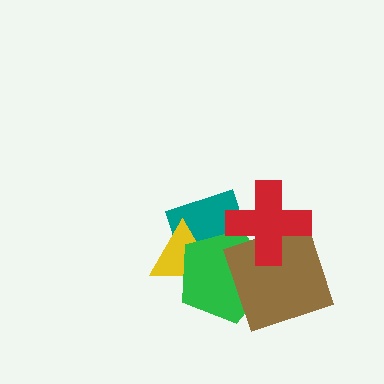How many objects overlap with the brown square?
2 objects overlap with the brown square.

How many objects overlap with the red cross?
3 objects overlap with the red cross.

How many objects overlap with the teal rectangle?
3 objects overlap with the teal rectangle.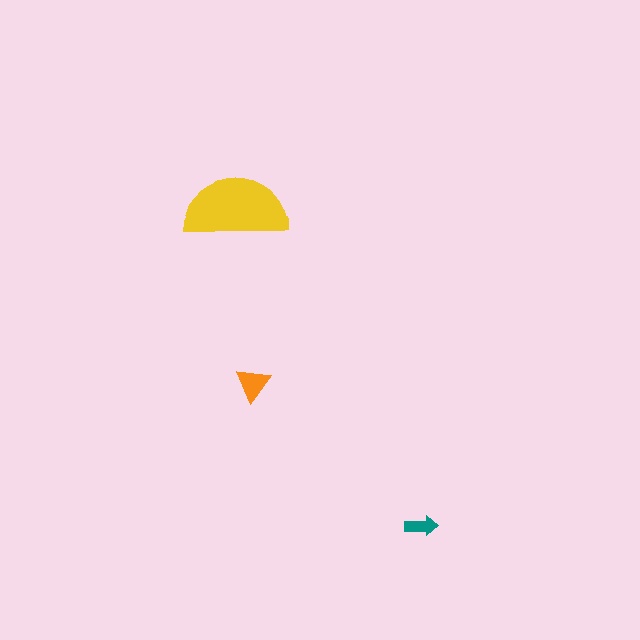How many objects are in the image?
There are 3 objects in the image.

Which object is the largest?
The yellow semicircle.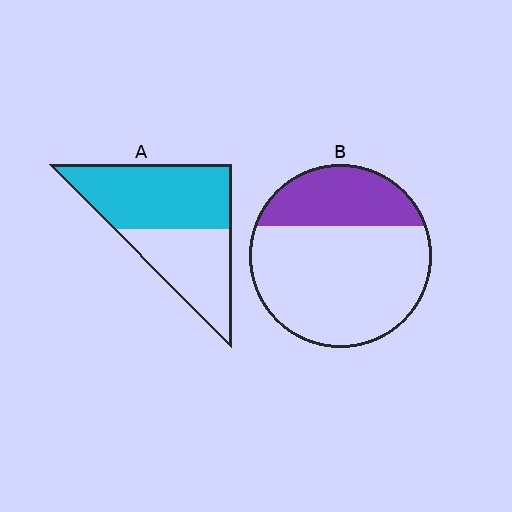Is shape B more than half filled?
No.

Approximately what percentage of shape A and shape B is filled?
A is approximately 60% and B is approximately 30%.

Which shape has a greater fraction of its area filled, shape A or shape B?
Shape A.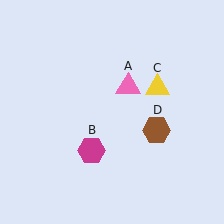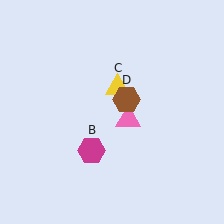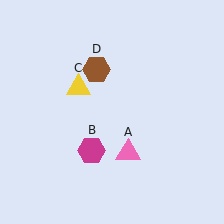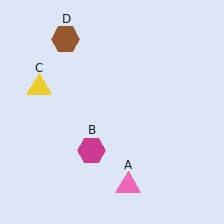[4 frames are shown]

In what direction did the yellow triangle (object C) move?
The yellow triangle (object C) moved left.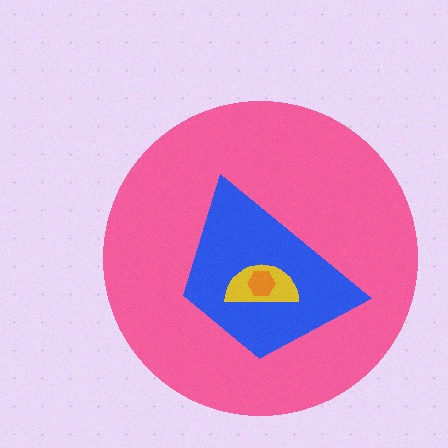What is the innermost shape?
The orange hexagon.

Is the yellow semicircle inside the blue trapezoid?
Yes.